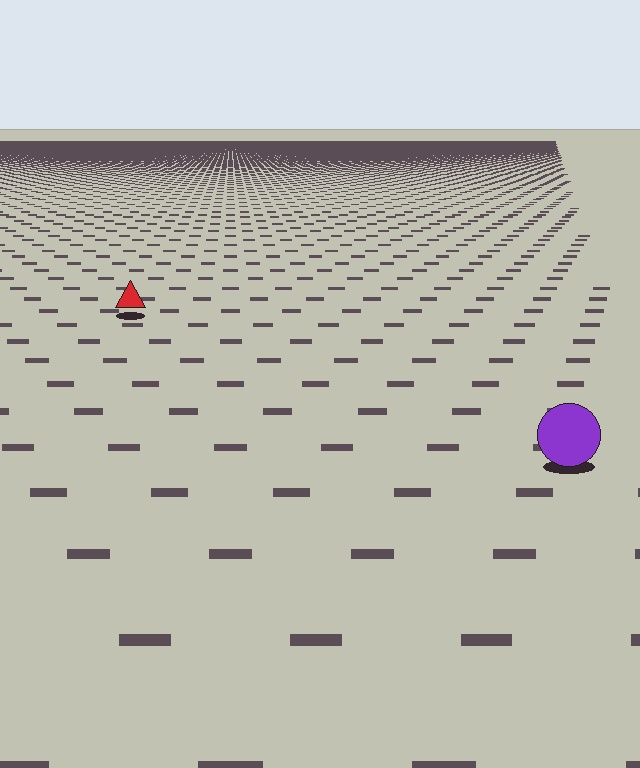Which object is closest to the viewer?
The purple circle is closest. The texture marks near it are larger and more spread out.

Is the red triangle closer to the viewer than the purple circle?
No. The purple circle is closer — you can tell from the texture gradient: the ground texture is coarser near it.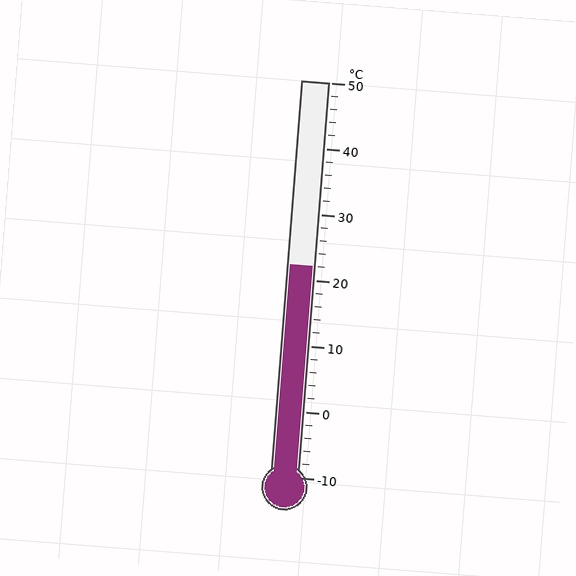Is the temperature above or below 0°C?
The temperature is above 0°C.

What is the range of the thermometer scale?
The thermometer scale ranges from -10°C to 50°C.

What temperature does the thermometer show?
The thermometer shows approximately 22°C.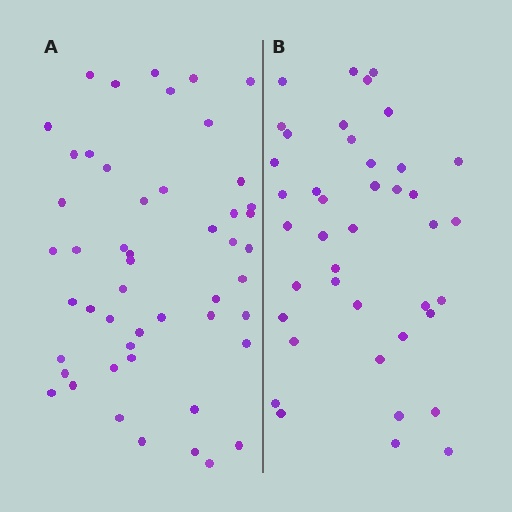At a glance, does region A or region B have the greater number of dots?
Region A (the left region) has more dots.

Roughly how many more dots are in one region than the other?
Region A has roughly 8 or so more dots than region B.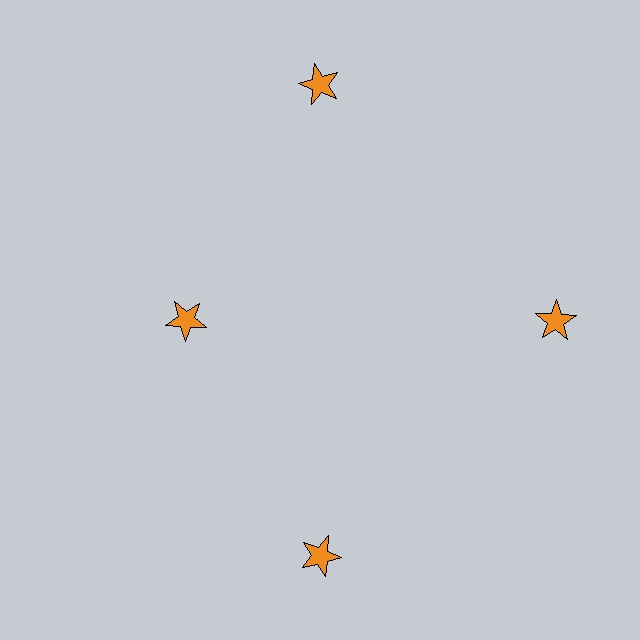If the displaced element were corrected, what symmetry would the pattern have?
It would have 4-fold rotational symmetry — the pattern would map onto itself every 90 degrees.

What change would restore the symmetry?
The symmetry would be restored by moving it outward, back onto the ring so that all 4 stars sit at equal angles and equal distance from the center.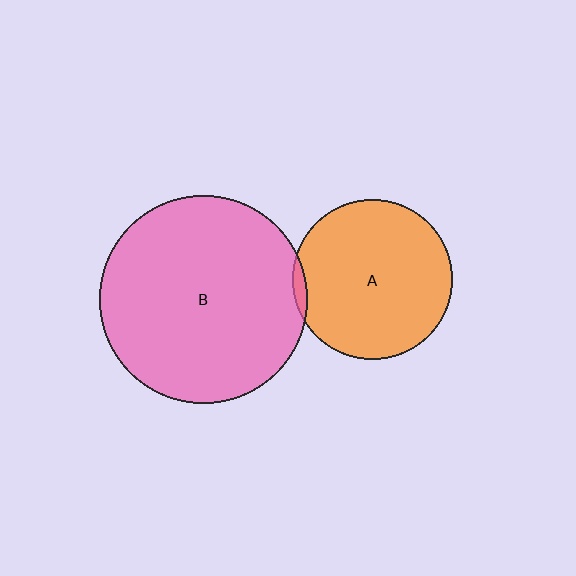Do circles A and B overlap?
Yes.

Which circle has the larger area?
Circle B (pink).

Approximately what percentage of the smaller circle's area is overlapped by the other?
Approximately 5%.